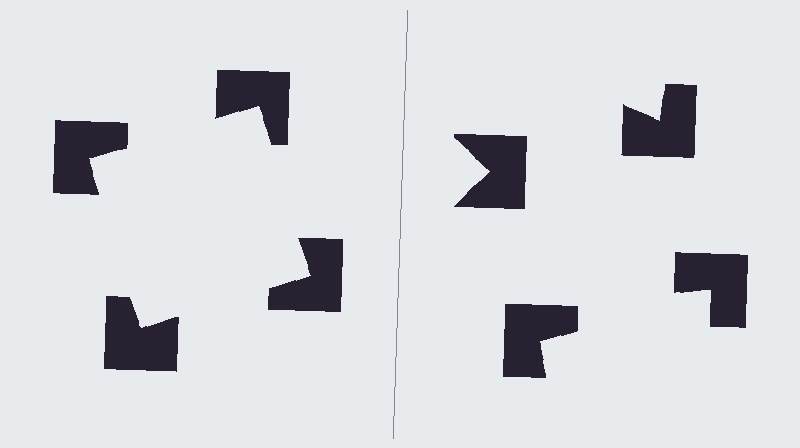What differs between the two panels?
The notched squares are positioned identically on both sides; only the wedge orientations differ. On the left they align to a square; on the right they are misaligned.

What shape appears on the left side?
An illusory square.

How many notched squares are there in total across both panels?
8 — 4 on each side.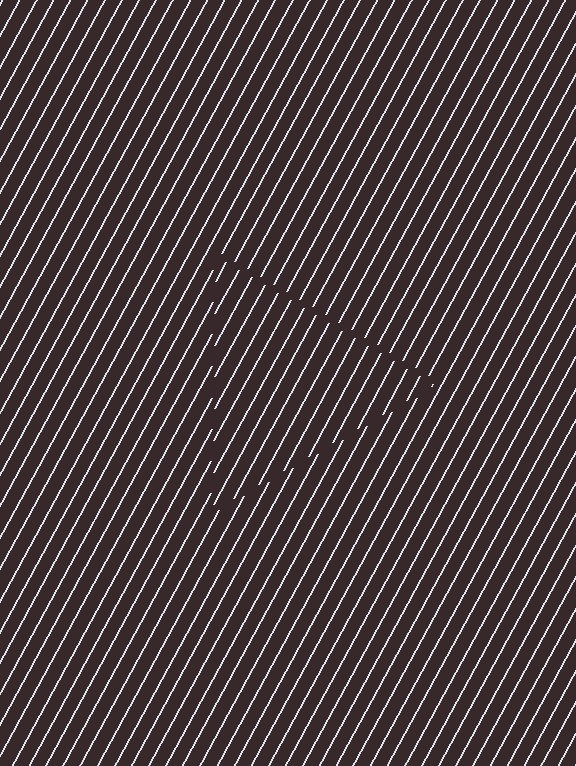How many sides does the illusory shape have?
3 sides — the line-ends trace a triangle.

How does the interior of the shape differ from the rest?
The interior of the shape contains the same grating, shifted by half a period — the contour is defined by the phase discontinuity where line-ends from the inner and outer gratings abut.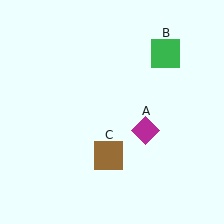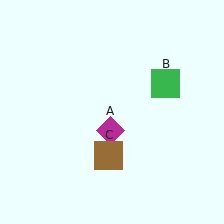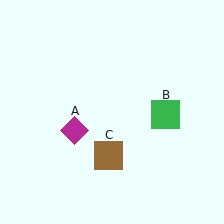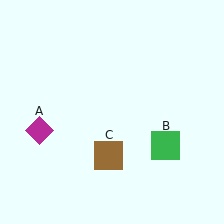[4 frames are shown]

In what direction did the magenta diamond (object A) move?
The magenta diamond (object A) moved left.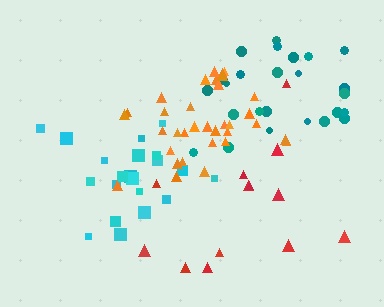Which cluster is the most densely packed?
Orange.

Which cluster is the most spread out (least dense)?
Red.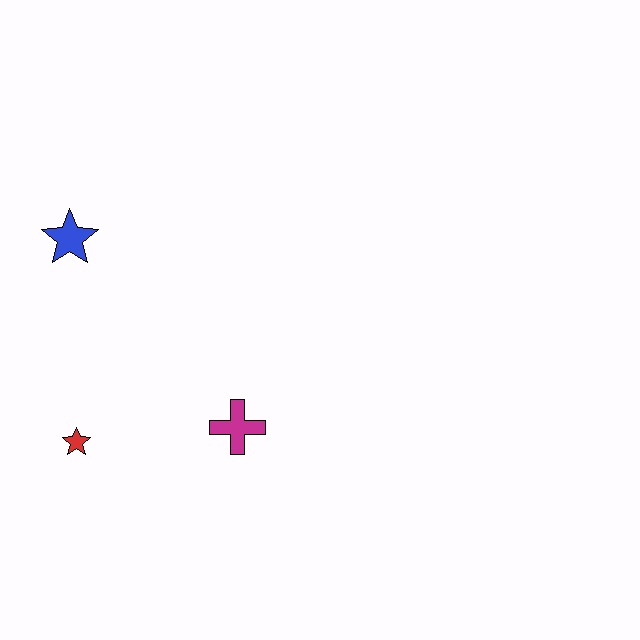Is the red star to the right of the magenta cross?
No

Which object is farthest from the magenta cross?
The blue star is farthest from the magenta cross.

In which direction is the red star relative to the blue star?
The red star is below the blue star.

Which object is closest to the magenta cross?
The red star is closest to the magenta cross.